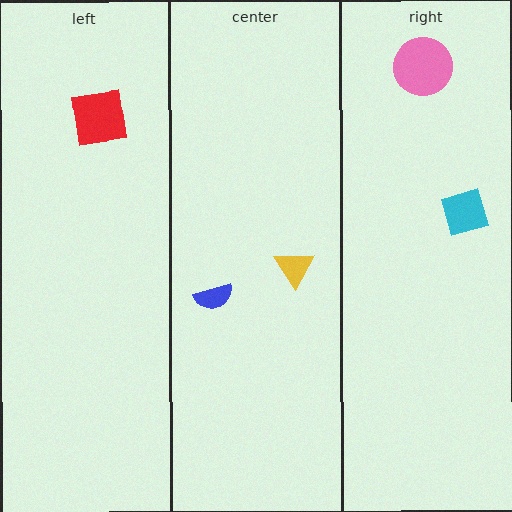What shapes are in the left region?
The red square.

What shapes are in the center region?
The blue semicircle, the yellow triangle.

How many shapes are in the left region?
1.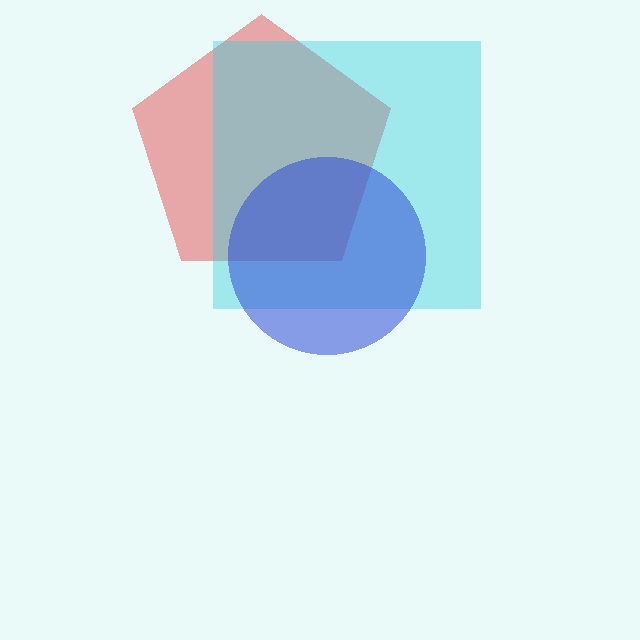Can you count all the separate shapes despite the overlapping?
Yes, there are 3 separate shapes.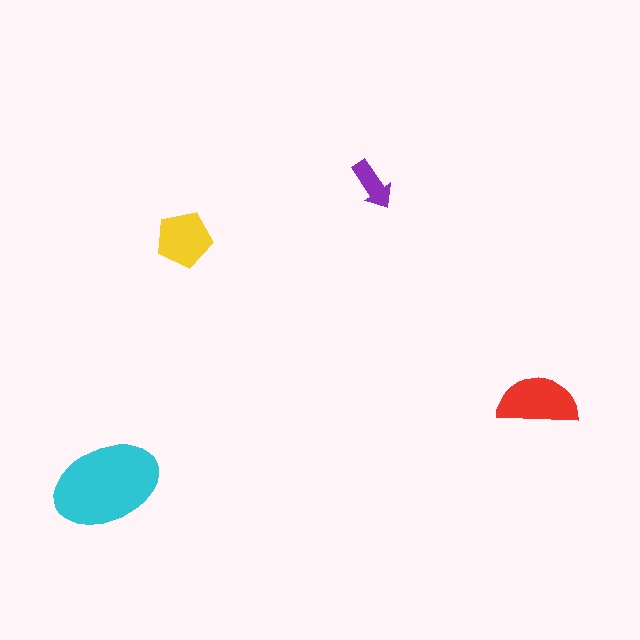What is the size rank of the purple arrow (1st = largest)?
4th.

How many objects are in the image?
There are 4 objects in the image.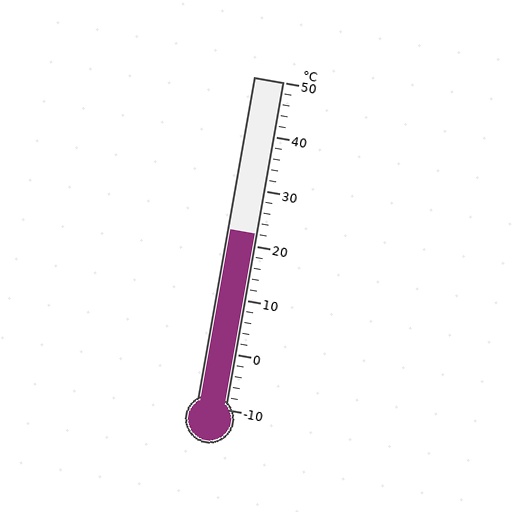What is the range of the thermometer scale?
The thermometer scale ranges from -10°C to 50°C.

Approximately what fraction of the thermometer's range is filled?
The thermometer is filled to approximately 55% of its range.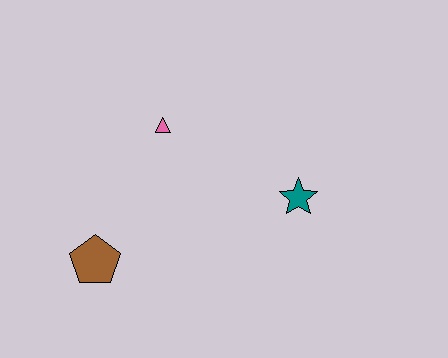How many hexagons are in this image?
There are no hexagons.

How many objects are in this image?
There are 3 objects.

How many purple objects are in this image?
There are no purple objects.